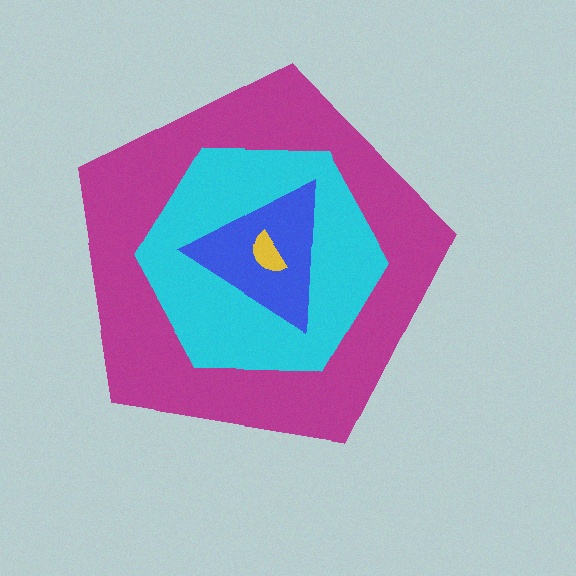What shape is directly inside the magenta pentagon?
The cyan hexagon.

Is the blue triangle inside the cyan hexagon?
Yes.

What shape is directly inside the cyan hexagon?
The blue triangle.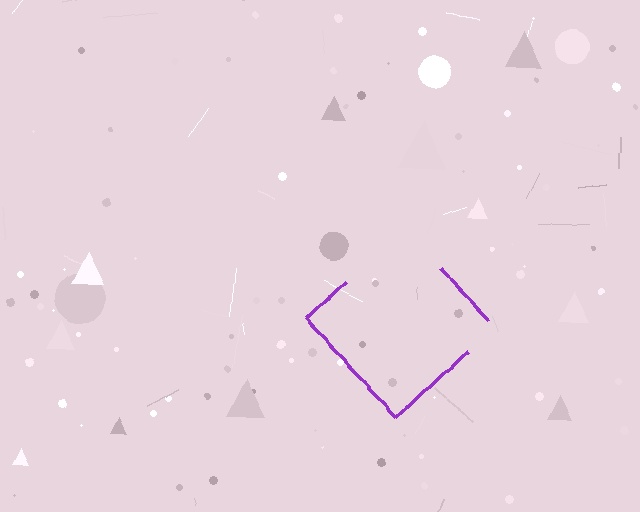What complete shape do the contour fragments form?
The contour fragments form a diamond.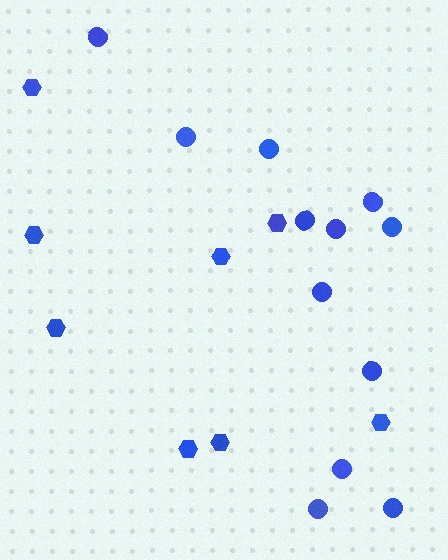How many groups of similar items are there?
There are 2 groups: one group of hexagons (8) and one group of circles (12).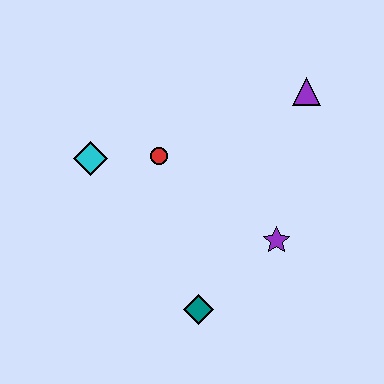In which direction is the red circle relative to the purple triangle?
The red circle is to the left of the purple triangle.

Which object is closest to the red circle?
The cyan diamond is closest to the red circle.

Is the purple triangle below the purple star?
No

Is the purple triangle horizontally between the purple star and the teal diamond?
No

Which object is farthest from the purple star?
The cyan diamond is farthest from the purple star.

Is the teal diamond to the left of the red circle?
No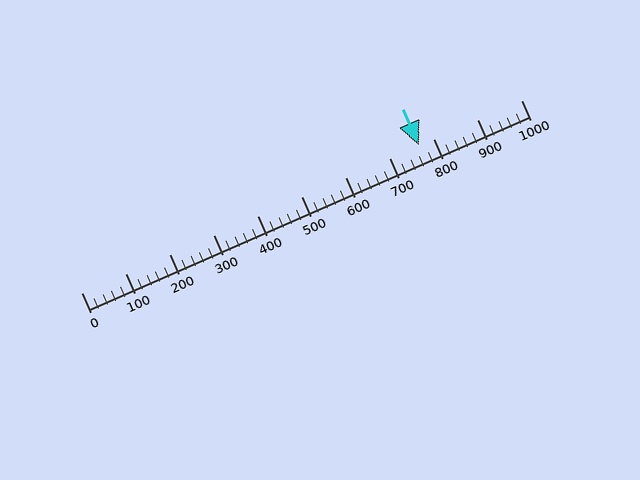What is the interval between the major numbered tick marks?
The major tick marks are spaced 100 units apart.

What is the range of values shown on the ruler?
The ruler shows values from 0 to 1000.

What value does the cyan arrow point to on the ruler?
The cyan arrow points to approximately 769.